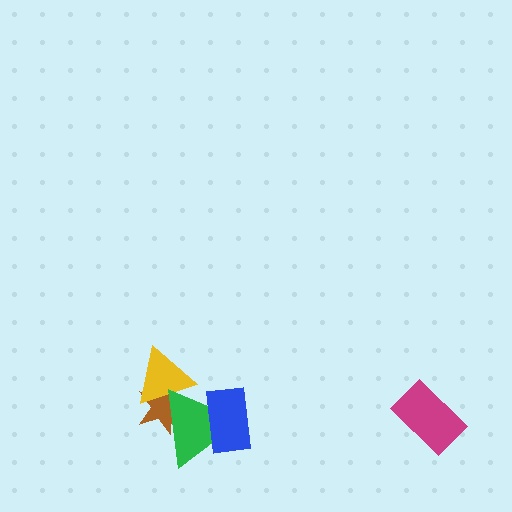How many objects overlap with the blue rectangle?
1 object overlaps with the blue rectangle.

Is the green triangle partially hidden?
Yes, it is partially covered by another shape.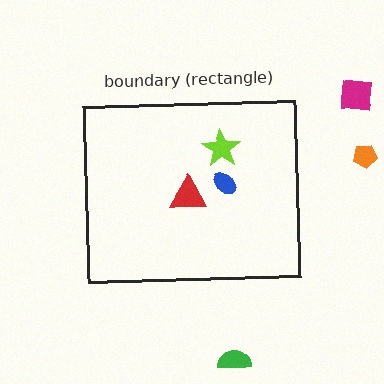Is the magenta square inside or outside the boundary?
Outside.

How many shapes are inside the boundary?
3 inside, 3 outside.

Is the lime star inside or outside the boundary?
Inside.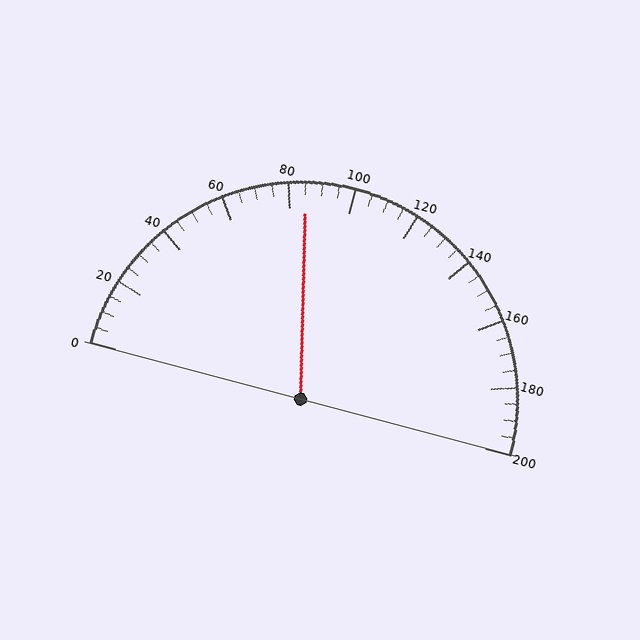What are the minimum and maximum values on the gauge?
The gauge ranges from 0 to 200.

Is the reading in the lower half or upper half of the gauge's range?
The reading is in the lower half of the range (0 to 200).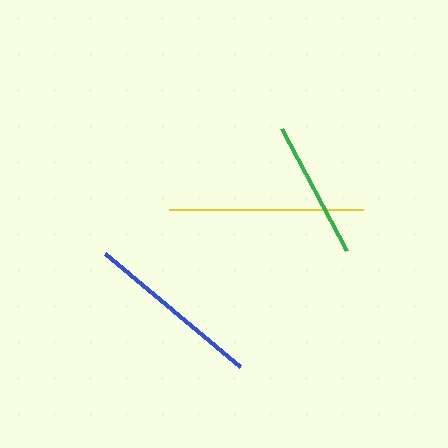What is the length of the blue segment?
The blue segment is approximately 176 pixels long.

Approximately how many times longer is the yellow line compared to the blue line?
The yellow line is approximately 1.1 times the length of the blue line.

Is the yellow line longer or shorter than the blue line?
The yellow line is longer than the blue line.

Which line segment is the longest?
The yellow line is the longest at approximately 194 pixels.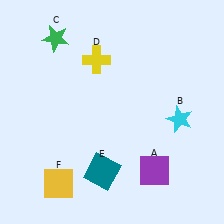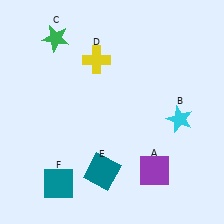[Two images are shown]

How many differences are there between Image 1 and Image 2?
There is 1 difference between the two images.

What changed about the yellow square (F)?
In Image 1, F is yellow. In Image 2, it changed to teal.